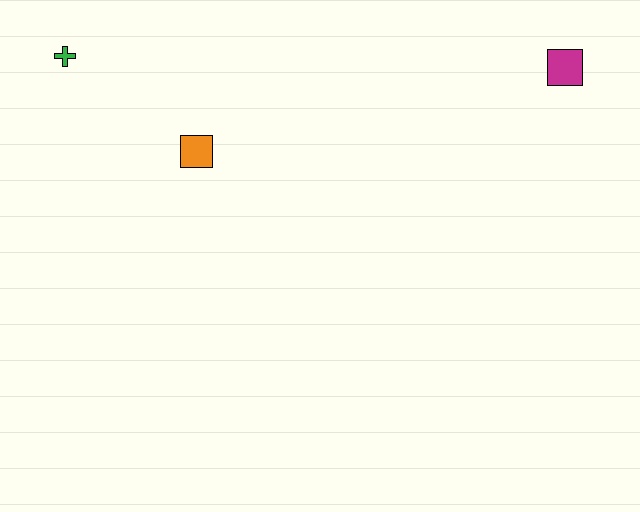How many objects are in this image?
There are 3 objects.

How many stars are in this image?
There are no stars.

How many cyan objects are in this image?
There are no cyan objects.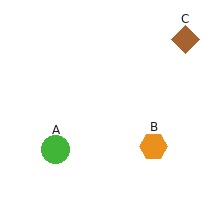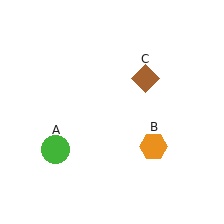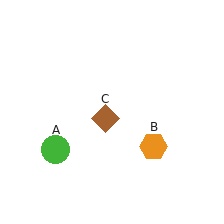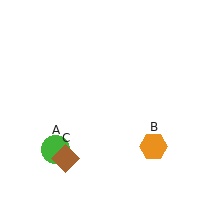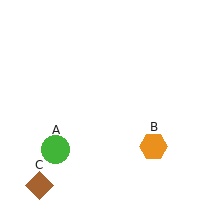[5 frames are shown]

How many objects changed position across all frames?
1 object changed position: brown diamond (object C).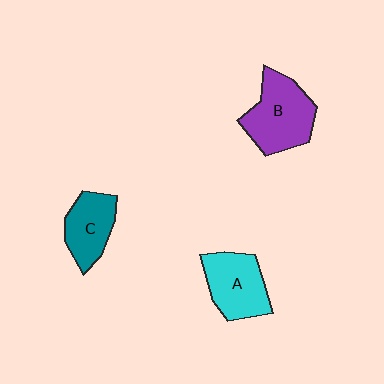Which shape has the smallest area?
Shape C (teal).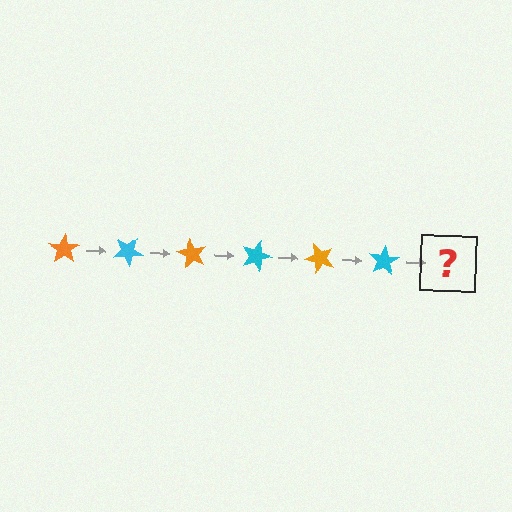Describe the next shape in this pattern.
It should be an orange star, rotated 180 degrees from the start.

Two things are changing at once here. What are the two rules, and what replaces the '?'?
The two rules are that it rotates 30 degrees each step and the color cycles through orange and cyan. The '?' should be an orange star, rotated 180 degrees from the start.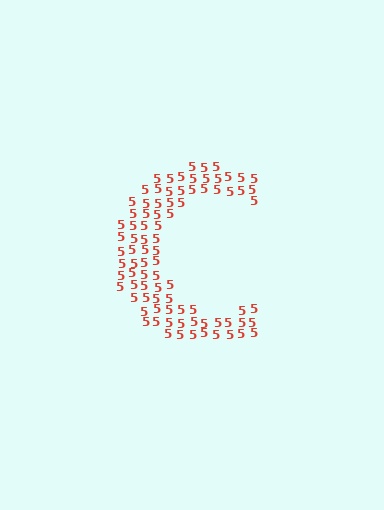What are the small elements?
The small elements are digit 5's.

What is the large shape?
The large shape is the letter C.